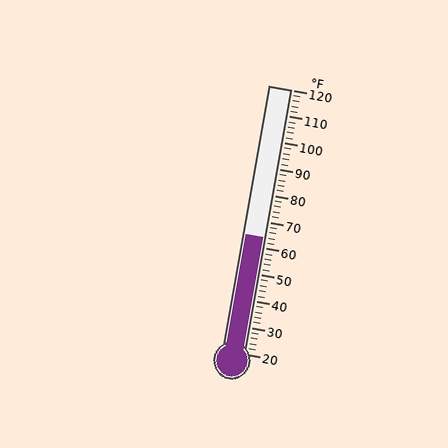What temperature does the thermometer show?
The thermometer shows approximately 64°F.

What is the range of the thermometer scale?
The thermometer scale ranges from 20°F to 120°F.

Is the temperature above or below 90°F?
The temperature is below 90°F.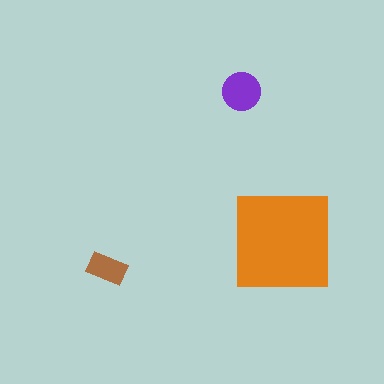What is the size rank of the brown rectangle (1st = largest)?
3rd.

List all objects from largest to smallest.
The orange square, the purple circle, the brown rectangle.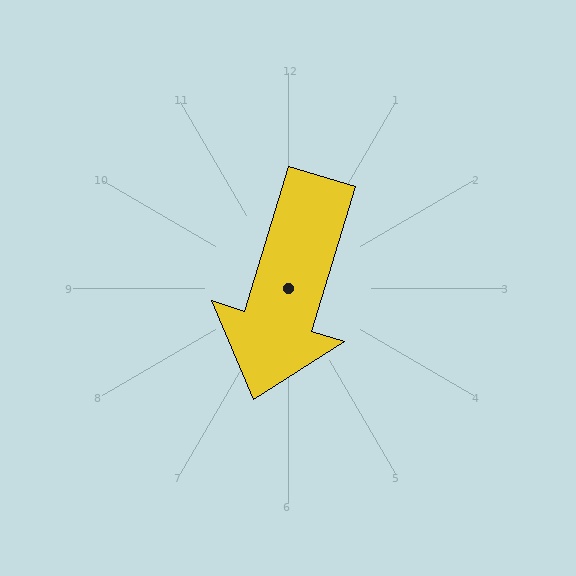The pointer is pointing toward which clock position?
Roughly 7 o'clock.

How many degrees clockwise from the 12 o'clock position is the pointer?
Approximately 197 degrees.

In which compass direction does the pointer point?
South.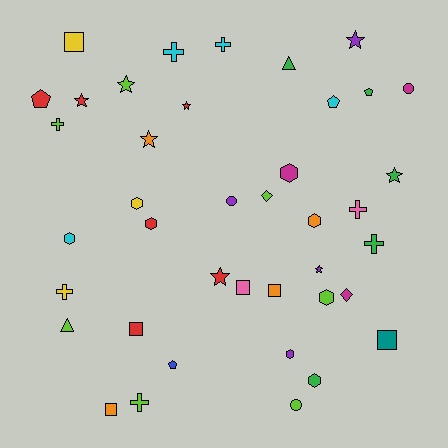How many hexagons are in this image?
There are 8 hexagons.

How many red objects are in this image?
There are 6 red objects.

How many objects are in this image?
There are 40 objects.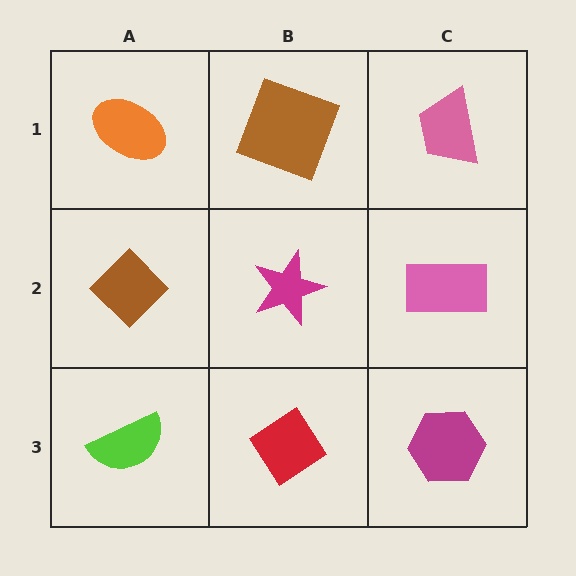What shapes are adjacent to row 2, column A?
An orange ellipse (row 1, column A), a lime semicircle (row 3, column A), a magenta star (row 2, column B).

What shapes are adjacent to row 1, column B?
A magenta star (row 2, column B), an orange ellipse (row 1, column A), a pink trapezoid (row 1, column C).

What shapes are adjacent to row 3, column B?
A magenta star (row 2, column B), a lime semicircle (row 3, column A), a magenta hexagon (row 3, column C).